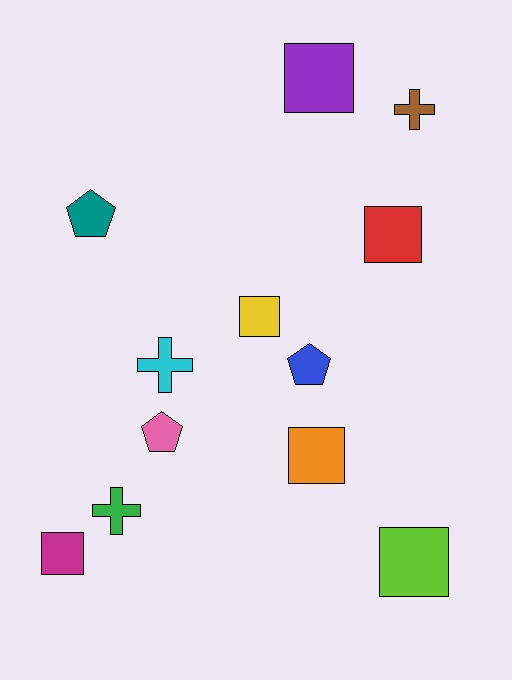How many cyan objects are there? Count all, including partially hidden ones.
There is 1 cyan object.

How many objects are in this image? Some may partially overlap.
There are 12 objects.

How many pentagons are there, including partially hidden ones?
There are 3 pentagons.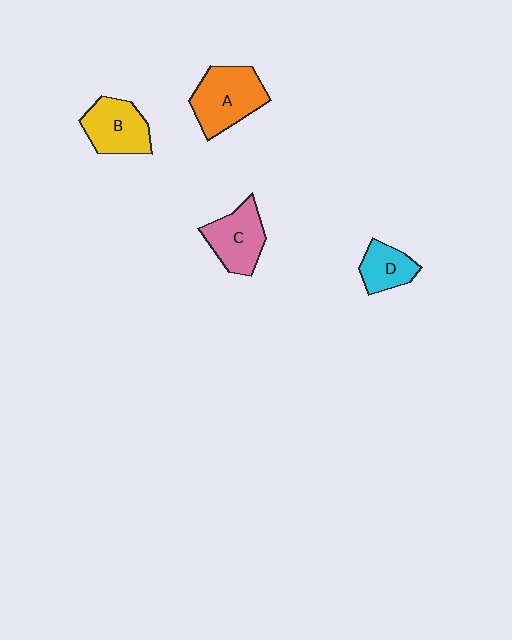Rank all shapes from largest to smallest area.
From largest to smallest: A (orange), B (yellow), C (pink), D (cyan).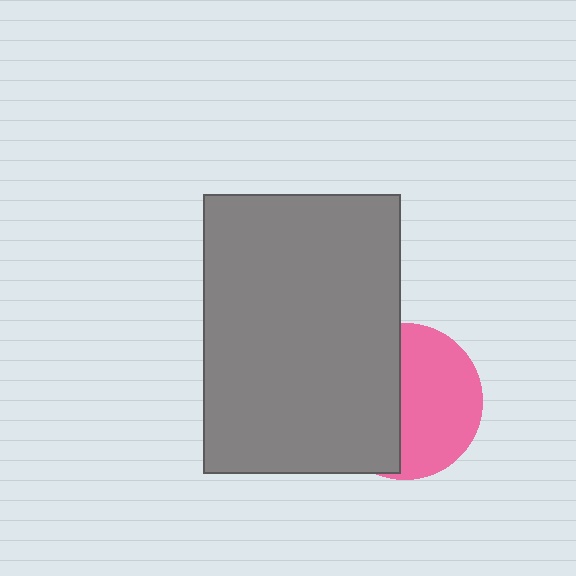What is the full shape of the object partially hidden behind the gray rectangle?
The partially hidden object is a pink circle.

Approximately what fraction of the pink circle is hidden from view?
Roughly 47% of the pink circle is hidden behind the gray rectangle.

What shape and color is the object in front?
The object in front is a gray rectangle.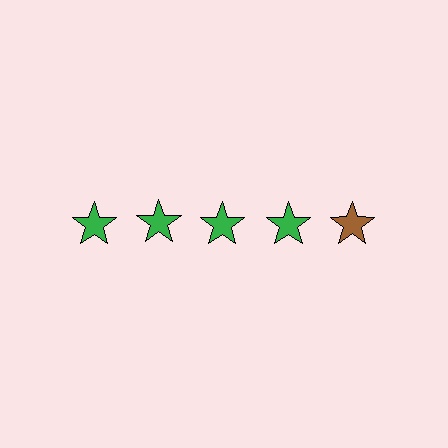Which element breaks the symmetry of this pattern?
The brown star in the top row, rightmost column breaks the symmetry. All other shapes are green stars.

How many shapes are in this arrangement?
There are 5 shapes arranged in a grid pattern.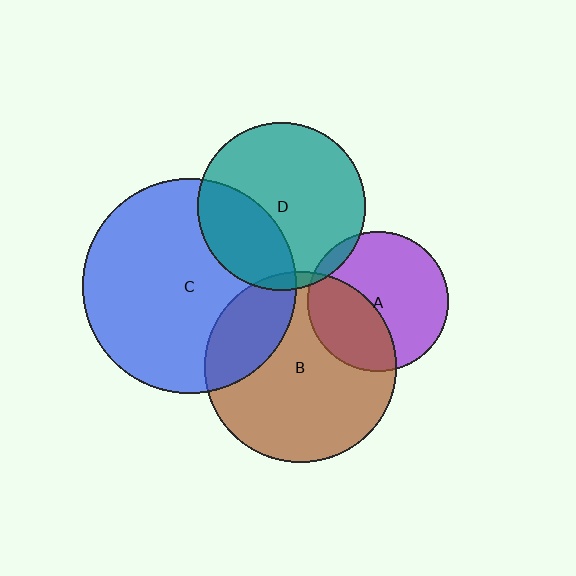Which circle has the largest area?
Circle C (blue).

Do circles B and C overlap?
Yes.